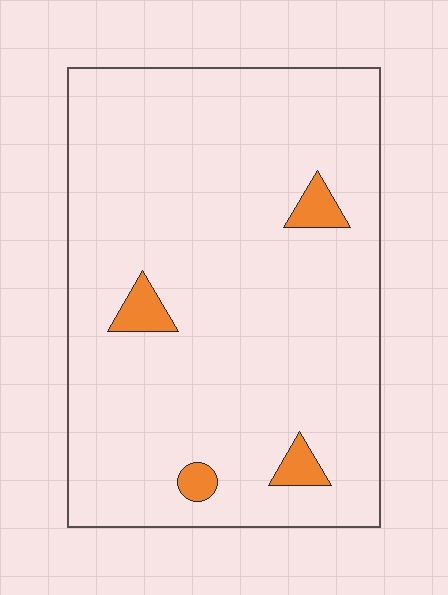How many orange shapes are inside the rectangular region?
4.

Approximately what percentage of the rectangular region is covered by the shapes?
Approximately 5%.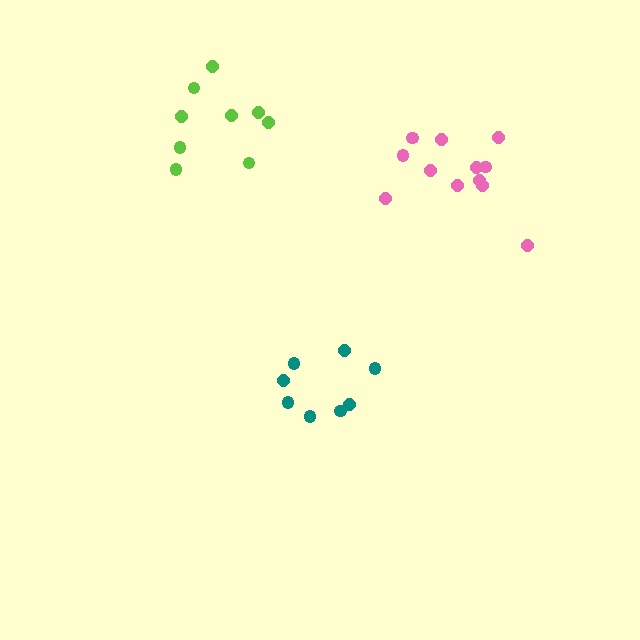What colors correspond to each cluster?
The clusters are colored: teal, lime, pink.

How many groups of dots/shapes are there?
There are 3 groups.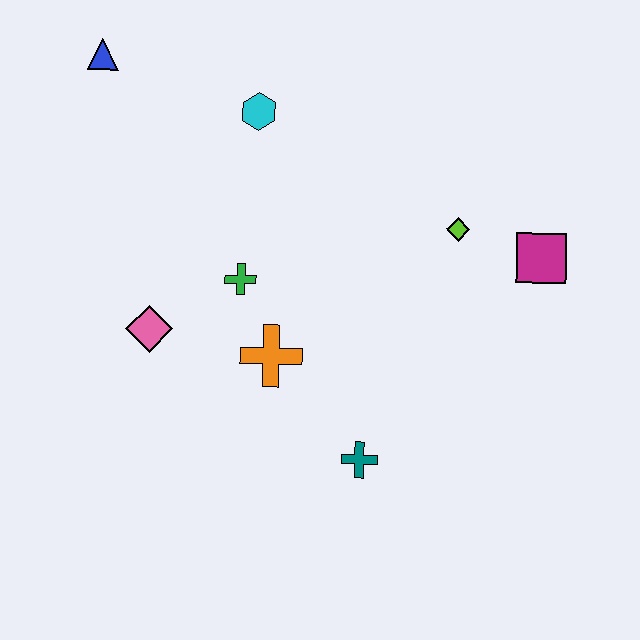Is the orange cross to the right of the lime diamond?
No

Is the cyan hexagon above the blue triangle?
No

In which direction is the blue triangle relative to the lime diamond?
The blue triangle is to the left of the lime diamond.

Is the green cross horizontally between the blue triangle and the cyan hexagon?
Yes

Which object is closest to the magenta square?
The lime diamond is closest to the magenta square.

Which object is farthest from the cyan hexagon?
The teal cross is farthest from the cyan hexagon.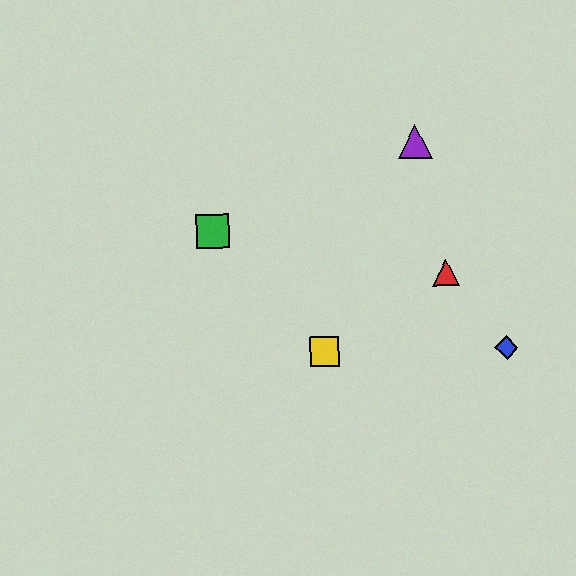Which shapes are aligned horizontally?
The blue diamond, the yellow square are aligned horizontally.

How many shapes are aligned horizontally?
2 shapes (the blue diamond, the yellow square) are aligned horizontally.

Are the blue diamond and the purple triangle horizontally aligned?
No, the blue diamond is at y≈347 and the purple triangle is at y≈141.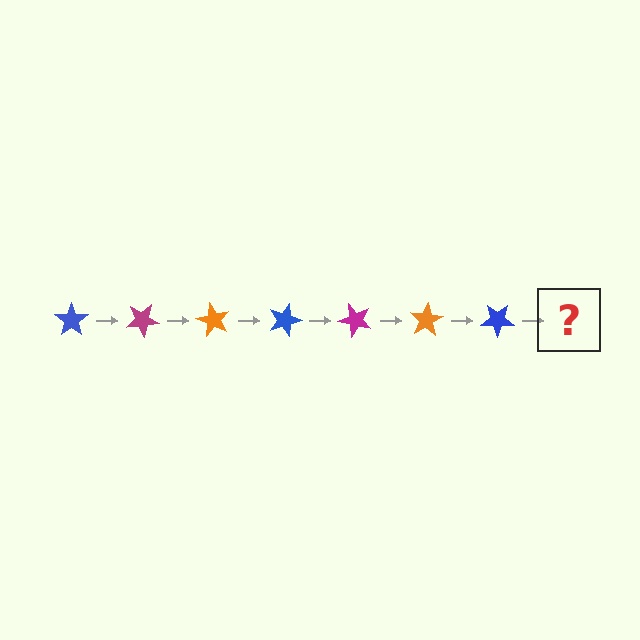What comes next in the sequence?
The next element should be a magenta star, rotated 210 degrees from the start.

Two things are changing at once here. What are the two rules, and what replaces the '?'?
The two rules are that it rotates 30 degrees each step and the color cycles through blue, magenta, and orange. The '?' should be a magenta star, rotated 210 degrees from the start.